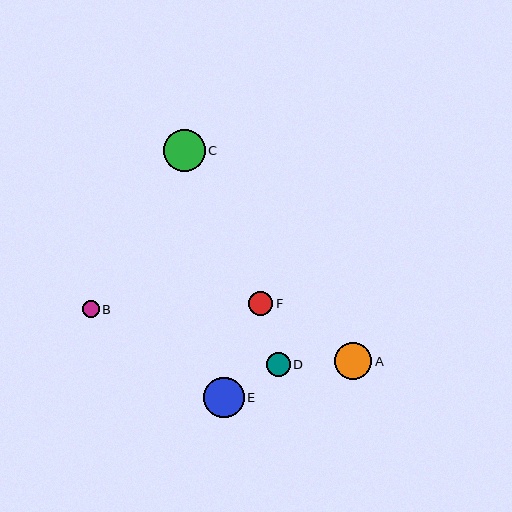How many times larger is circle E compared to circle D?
Circle E is approximately 1.7 times the size of circle D.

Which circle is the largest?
Circle C is the largest with a size of approximately 42 pixels.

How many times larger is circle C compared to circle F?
Circle C is approximately 1.7 times the size of circle F.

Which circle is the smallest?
Circle B is the smallest with a size of approximately 17 pixels.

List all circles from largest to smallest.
From largest to smallest: C, E, A, D, F, B.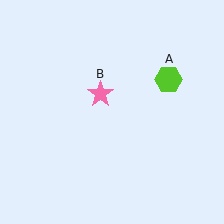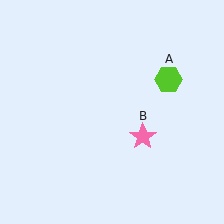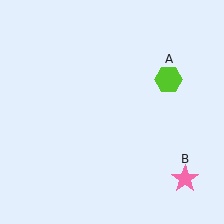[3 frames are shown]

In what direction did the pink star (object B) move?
The pink star (object B) moved down and to the right.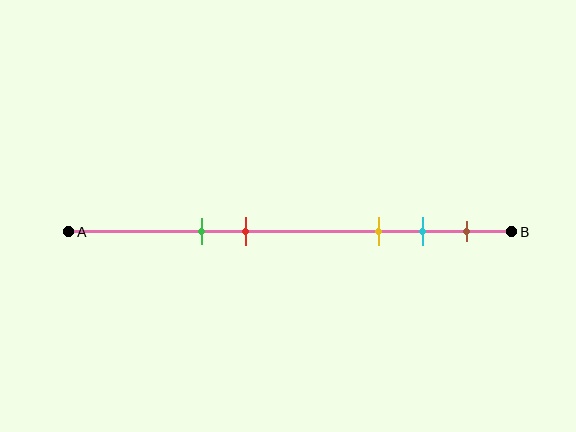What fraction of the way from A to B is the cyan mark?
The cyan mark is approximately 80% (0.8) of the way from A to B.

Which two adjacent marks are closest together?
The cyan and brown marks are the closest adjacent pair.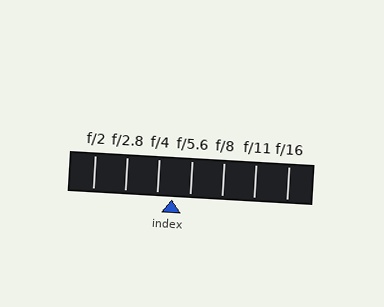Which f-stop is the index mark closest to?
The index mark is closest to f/4.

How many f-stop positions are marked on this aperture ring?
There are 7 f-stop positions marked.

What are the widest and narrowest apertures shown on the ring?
The widest aperture shown is f/2 and the narrowest is f/16.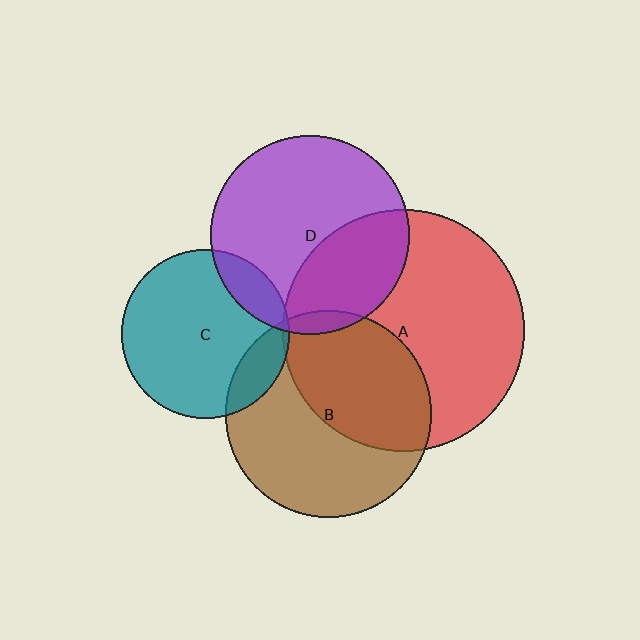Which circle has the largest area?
Circle A (red).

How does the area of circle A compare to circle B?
Approximately 1.4 times.